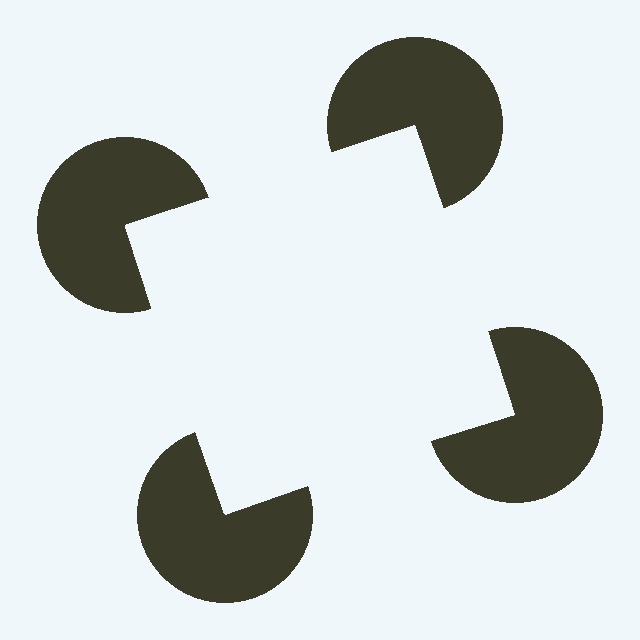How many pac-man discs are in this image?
There are 4 — one at each vertex of the illusory square.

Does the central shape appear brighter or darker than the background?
It typically appears slightly brighter than the background, even though no actual brightness change is drawn.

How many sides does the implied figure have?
4 sides.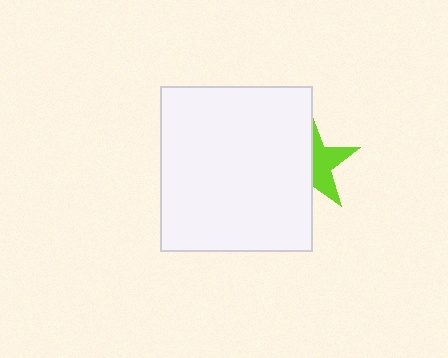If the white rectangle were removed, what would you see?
You would see the complete lime star.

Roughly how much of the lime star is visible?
A small part of it is visible (roughly 44%).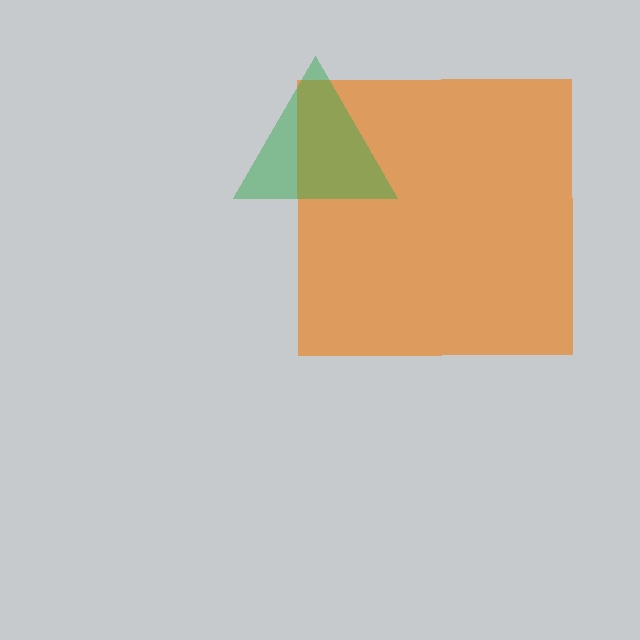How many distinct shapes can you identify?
There are 2 distinct shapes: an orange square, a green triangle.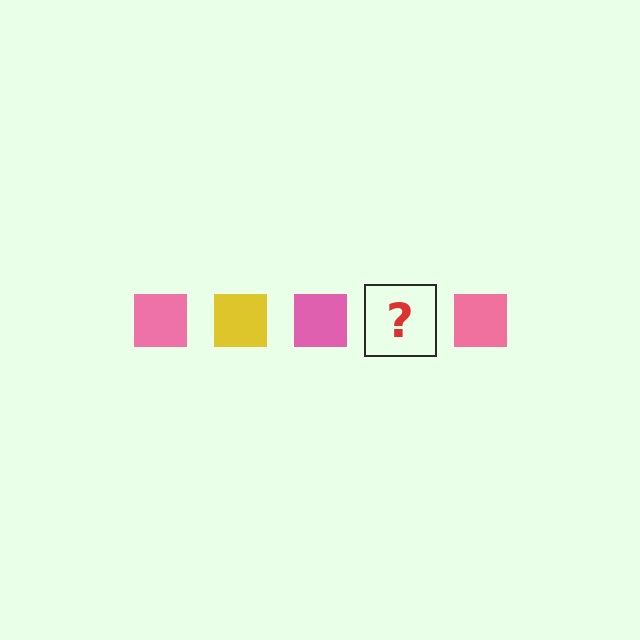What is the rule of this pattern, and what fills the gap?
The rule is that the pattern cycles through pink, yellow squares. The gap should be filled with a yellow square.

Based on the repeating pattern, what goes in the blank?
The blank should be a yellow square.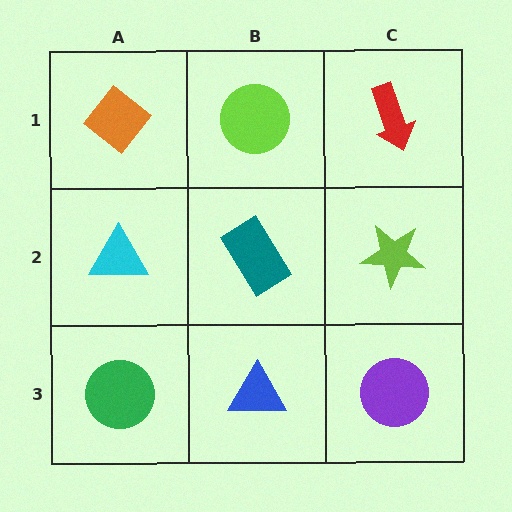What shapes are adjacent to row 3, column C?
A lime star (row 2, column C), a blue triangle (row 3, column B).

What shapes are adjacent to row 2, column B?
A lime circle (row 1, column B), a blue triangle (row 3, column B), a cyan triangle (row 2, column A), a lime star (row 2, column C).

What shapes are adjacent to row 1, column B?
A teal rectangle (row 2, column B), an orange diamond (row 1, column A), a red arrow (row 1, column C).